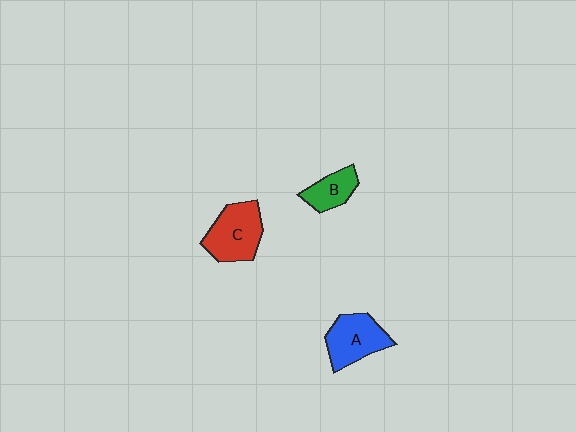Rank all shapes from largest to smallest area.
From largest to smallest: C (red), A (blue), B (green).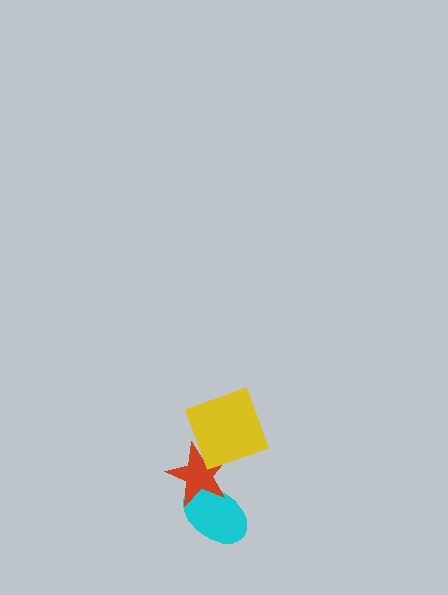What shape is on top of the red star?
The yellow square is on top of the red star.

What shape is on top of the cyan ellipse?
The red star is on top of the cyan ellipse.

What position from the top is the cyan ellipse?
The cyan ellipse is 3rd from the top.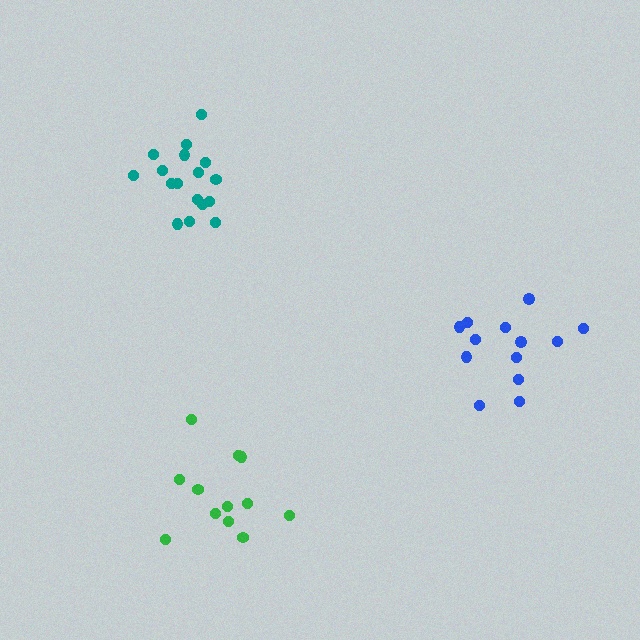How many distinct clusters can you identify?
There are 3 distinct clusters.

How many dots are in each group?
Group 1: 13 dots, Group 2: 17 dots, Group 3: 12 dots (42 total).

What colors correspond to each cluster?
The clusters are colored: blue, teal, green.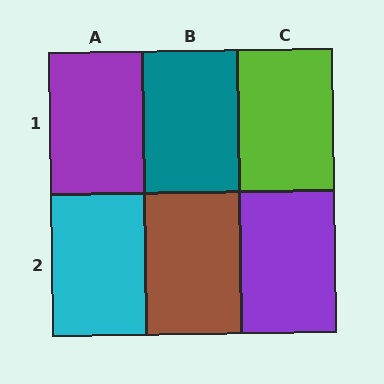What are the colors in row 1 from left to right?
Purple, teal, lime.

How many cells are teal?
1 cell is teal.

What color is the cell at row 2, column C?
Purple.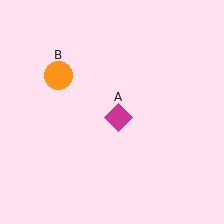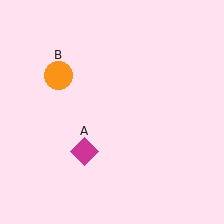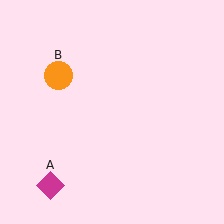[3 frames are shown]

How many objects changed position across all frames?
1 object changed position: magenta diamond (object A).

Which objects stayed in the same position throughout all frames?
Orange circle (object B) remained stationary.